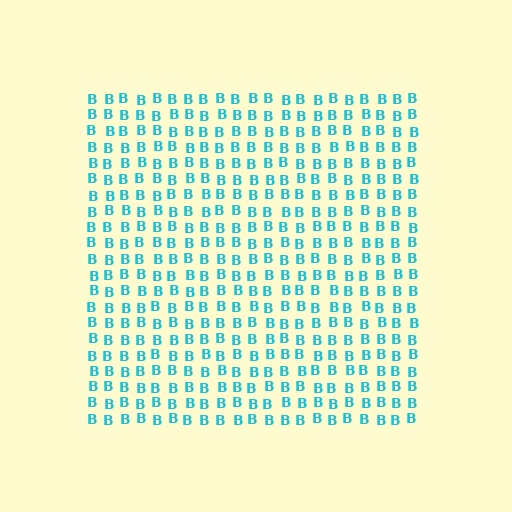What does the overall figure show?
The overall figure shows a square.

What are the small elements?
The small elements are letter B's.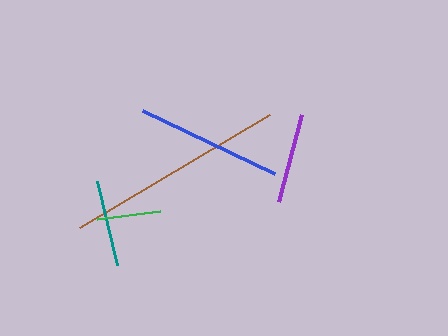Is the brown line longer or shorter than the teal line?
The brown line is longer than the teal line.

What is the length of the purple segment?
The purple segment is approximately 90 pixels long.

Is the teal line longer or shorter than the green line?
The teal line is longer than the green line.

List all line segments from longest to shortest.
From longest to shortest: brown, blue, purple, teal, green.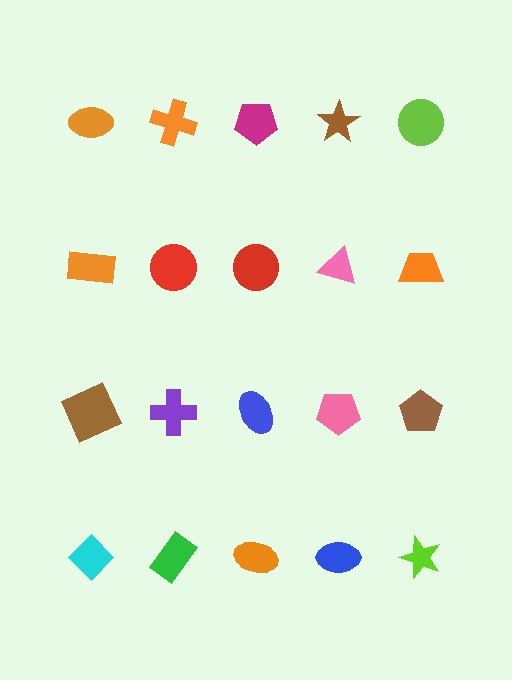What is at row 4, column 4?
A blue ellipse.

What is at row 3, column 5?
A brown pentagon.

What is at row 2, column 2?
A red circle.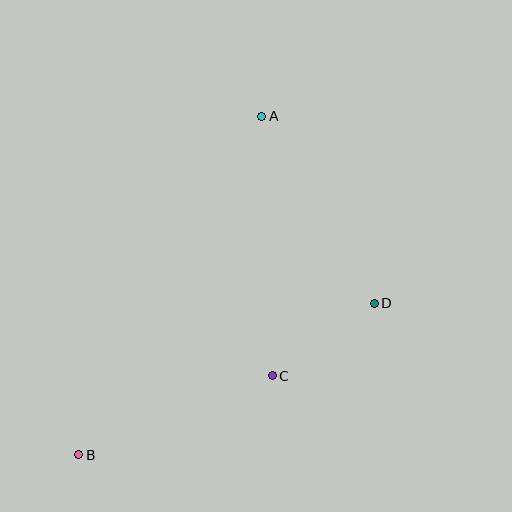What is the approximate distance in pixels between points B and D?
The distance between B and D is approximately 332 pixels.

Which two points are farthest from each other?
Points A and B are farthest from each other.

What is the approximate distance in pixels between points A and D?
The distance between A and D is approximately 219 pixels.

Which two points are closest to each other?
Points C and D are closest to each other.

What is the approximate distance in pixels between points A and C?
The distance between A and C is approximately 260 pixels.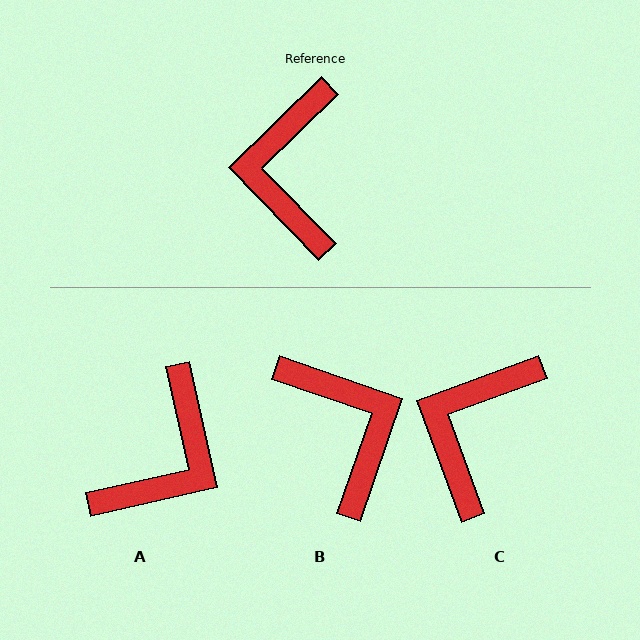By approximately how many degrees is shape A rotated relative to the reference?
Approximately 148 degrees counter-clockwise.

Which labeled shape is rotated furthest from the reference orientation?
B, about 153 degrees away.